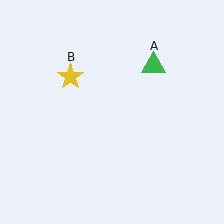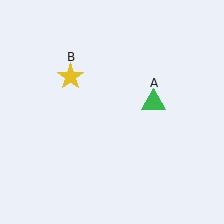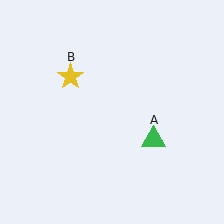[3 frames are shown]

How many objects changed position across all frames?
1 object changed position: green triangle (object A).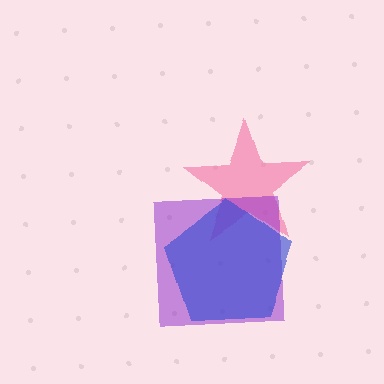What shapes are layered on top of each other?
The layered shapes are: a pink star, a purple square, a blue pentagon.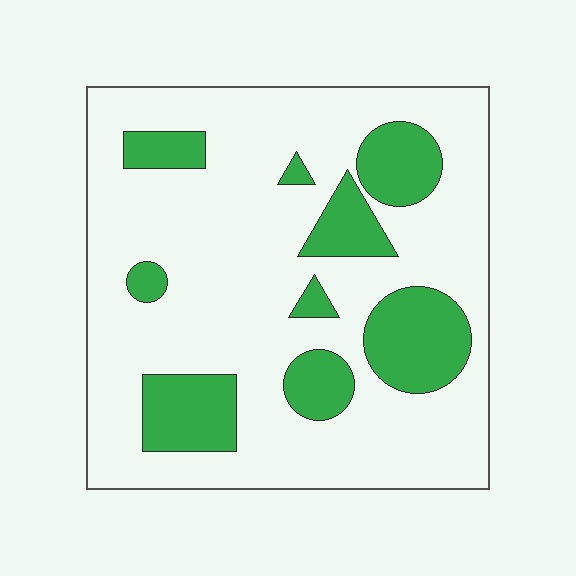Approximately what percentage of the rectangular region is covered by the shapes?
Approximately 25%.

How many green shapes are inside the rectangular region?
9.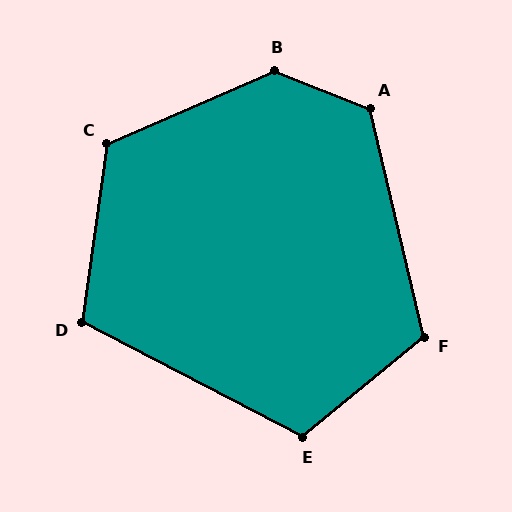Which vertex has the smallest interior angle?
D, at approximately 109 degrees.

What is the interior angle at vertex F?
Approximately 116 degrees (obtuse).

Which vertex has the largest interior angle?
B, at approximately 135 degrees.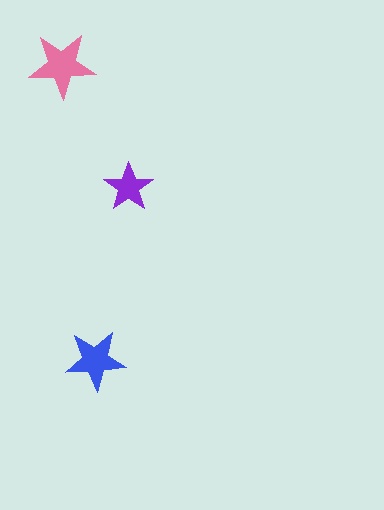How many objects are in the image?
There are 3 objects in the image.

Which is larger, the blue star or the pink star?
The pink one.